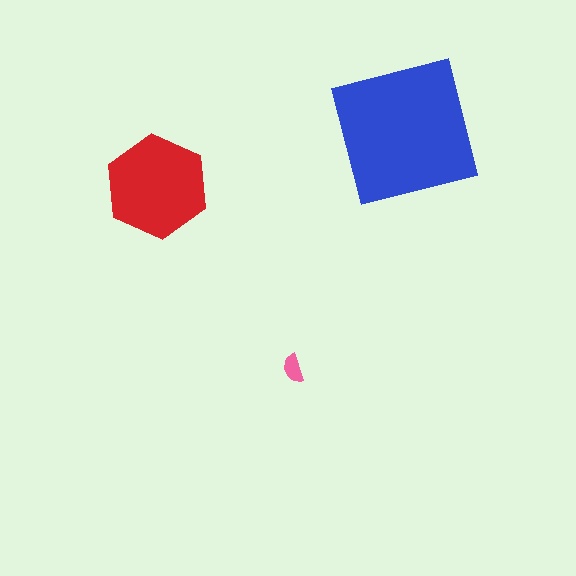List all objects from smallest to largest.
The pink semicircle, the red hexagon, the blue square.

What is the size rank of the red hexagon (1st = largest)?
2nd.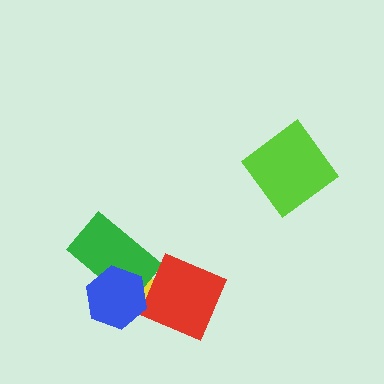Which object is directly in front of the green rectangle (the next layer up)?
The red diamond is directly in front of the green rectangle.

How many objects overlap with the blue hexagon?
3 objects overlap with the blue hexagon.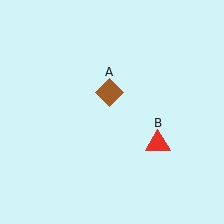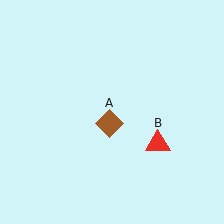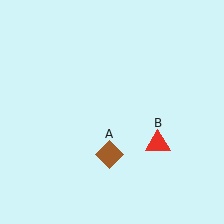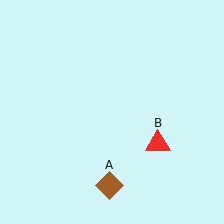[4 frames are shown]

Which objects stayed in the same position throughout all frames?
Red triangle (object B) remained stationary.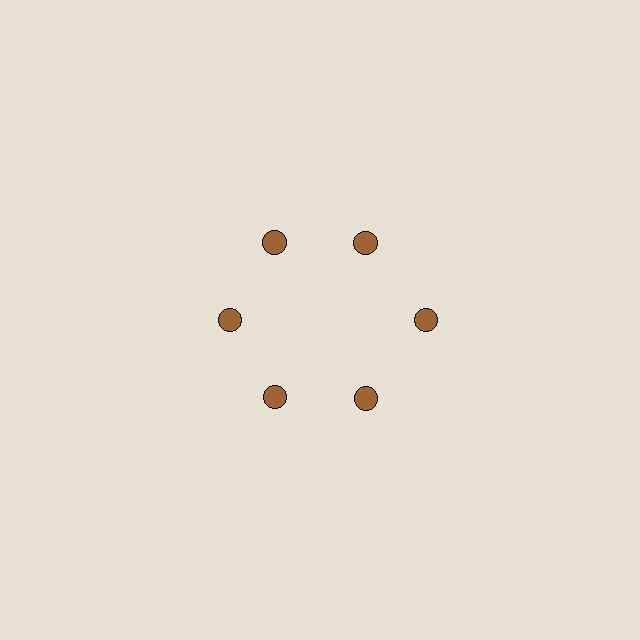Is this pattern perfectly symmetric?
No. The 6 brown circles are arranged in a ring, but one element near the 3 o'clock position is pushed outward from the center, breaking the 6-fold rotational symmetry.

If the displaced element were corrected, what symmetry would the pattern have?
It would have 6-fold rotational symmetry — the pattern would map onto itself every 60 degrees.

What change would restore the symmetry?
The symmetry would be restored by moving it inward, back onto the ring so that all 6 circles sit at equal angles and equal distance from the center.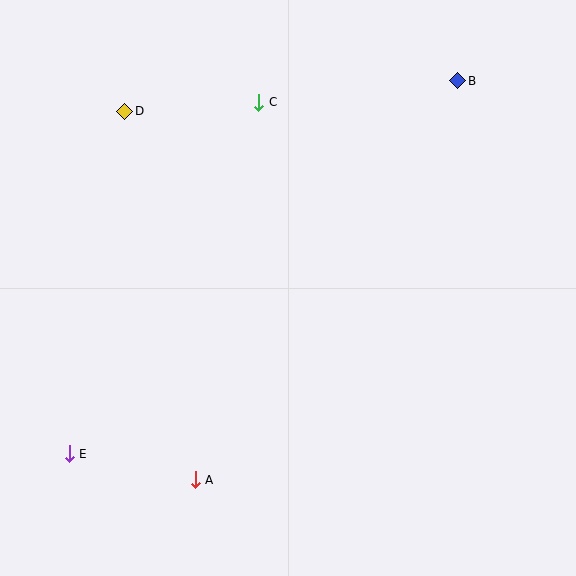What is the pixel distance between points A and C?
The distance between A and C is 383 pixels.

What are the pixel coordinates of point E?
Point E is at (69, 454).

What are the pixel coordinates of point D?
Point D is at (125, 111).